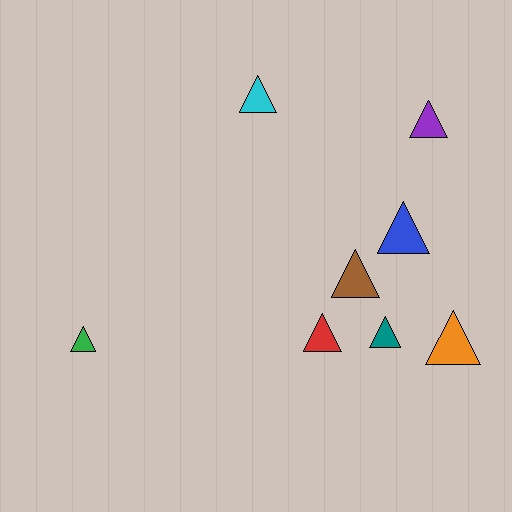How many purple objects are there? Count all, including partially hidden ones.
There is 1 purple object.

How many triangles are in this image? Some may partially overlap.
There are 8 triangles.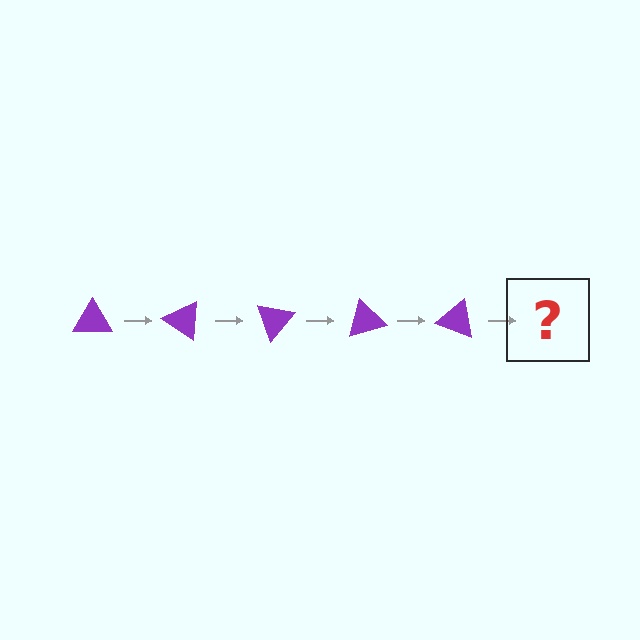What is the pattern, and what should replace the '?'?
The pattern is that the triangle rotates 35 degrees each step. The '?' should be a purple triangle rotated 175 degrees.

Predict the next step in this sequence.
The next step is a purple triangle rotated 175 degrees.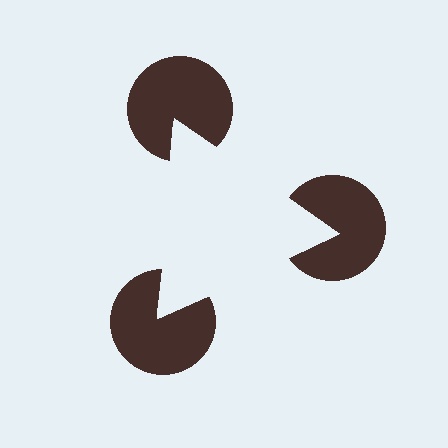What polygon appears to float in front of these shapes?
An illusory triangle — its edges are inferred from the aligned wedge cuts in the pac-man discs, not physically drawn.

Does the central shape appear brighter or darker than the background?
It typically appears slightly brighter than the background, even though no actual brightness change is drawn.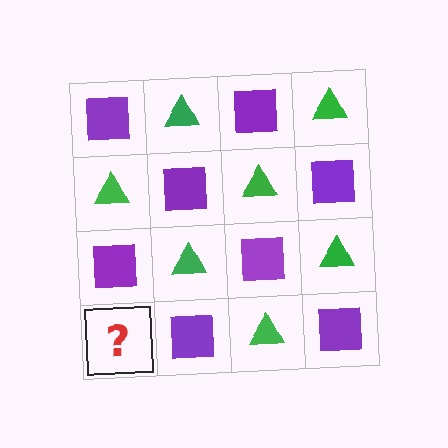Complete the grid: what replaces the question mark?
The question mark should be replaced with a green triangle.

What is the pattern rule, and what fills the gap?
The rule is that it alternates purple square and green triangle in a checkerboard pattern. The gap should be filled with a green triangle.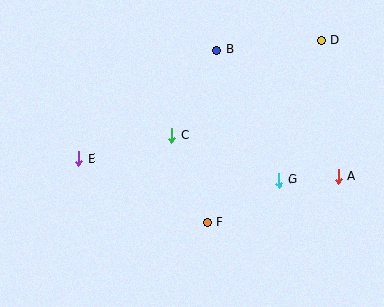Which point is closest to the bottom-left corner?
Point E is closest to the bottom-left corner.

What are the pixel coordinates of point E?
Point E is at (79, 159).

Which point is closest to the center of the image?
Point C at (171, 136) is closest to the center.